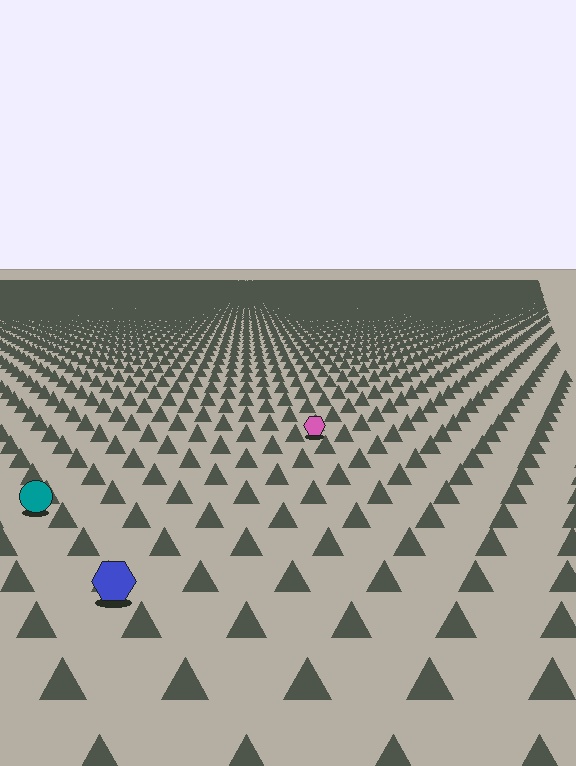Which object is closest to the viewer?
The blue hexagon is closest. The texture marks near it are larger and more spread out.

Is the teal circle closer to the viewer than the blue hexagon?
No. The blue hexagon is closer — you can tell from the texture gradient: the ground texture is coarser near it.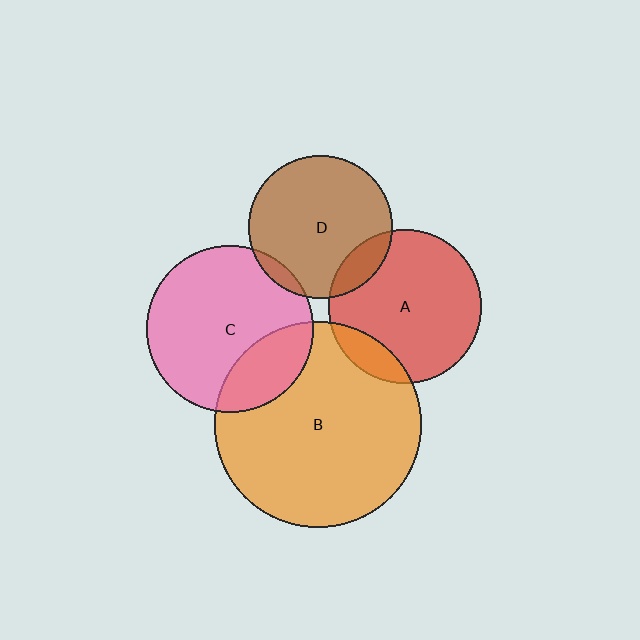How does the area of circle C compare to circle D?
Approximately 1.4 times.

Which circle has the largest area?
Circle B (orange).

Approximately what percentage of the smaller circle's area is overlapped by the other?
Approximately 15%.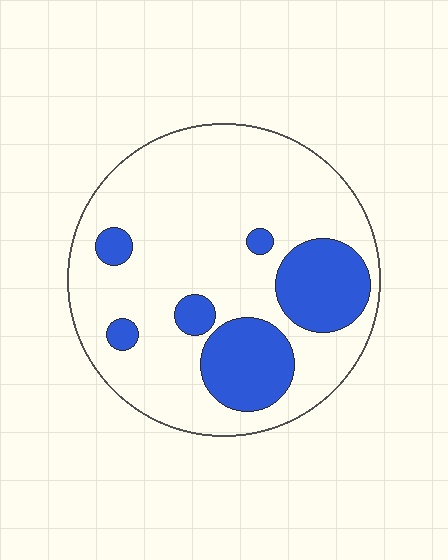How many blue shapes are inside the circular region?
6.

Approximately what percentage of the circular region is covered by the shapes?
Approximately 25%.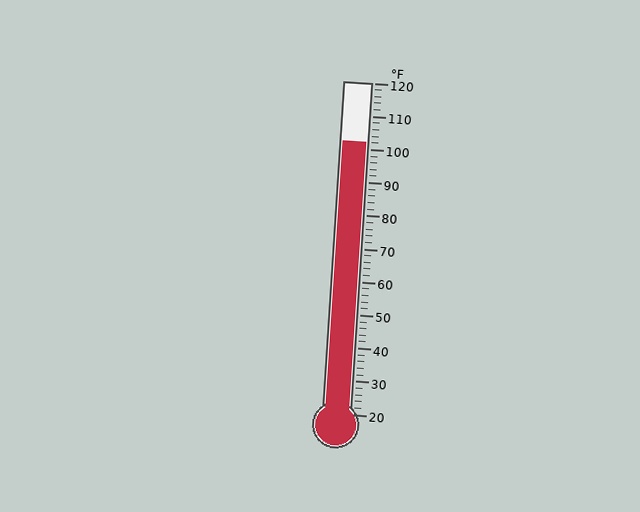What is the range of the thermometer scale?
The thermometer scale ranges from 20°F to 120°F.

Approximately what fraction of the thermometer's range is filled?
The thermometer is filled to approximately 80% of its range.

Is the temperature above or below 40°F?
The temperature is above 40°F.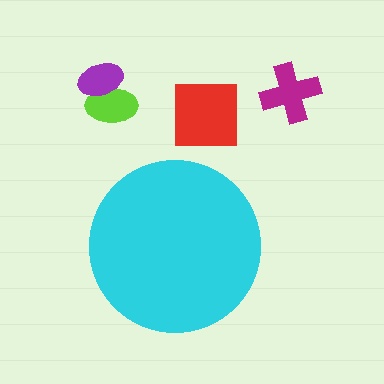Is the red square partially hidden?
No, the red square is fully visible.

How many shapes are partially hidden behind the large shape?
0 shapes are partially hidden.